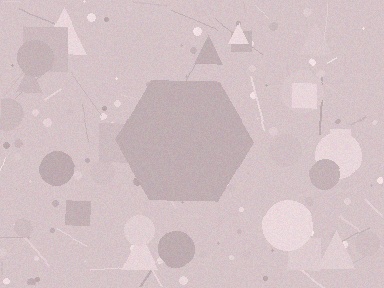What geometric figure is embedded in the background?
A hexagon is embedded in the background.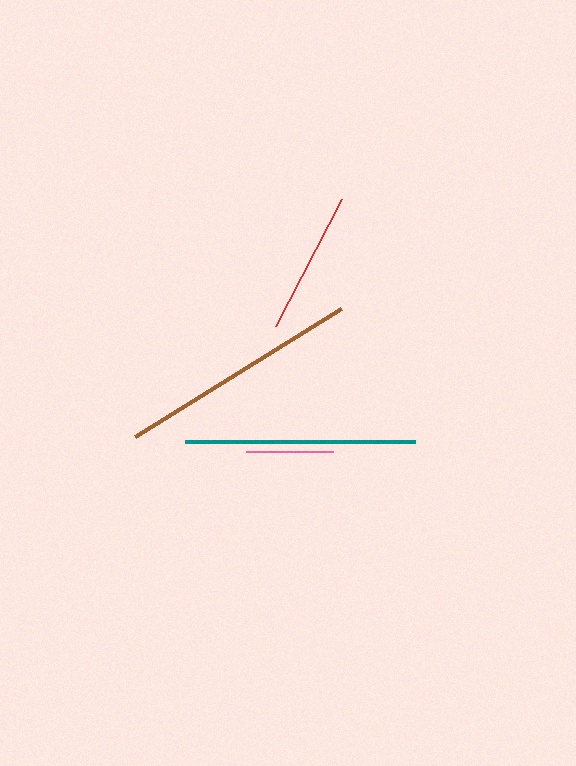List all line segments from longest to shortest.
From longest to shortest: brown, teal, red, pink.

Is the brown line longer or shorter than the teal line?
The brown line is longer than the teal line.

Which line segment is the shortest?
The pink line is the shortest at approximately 87 pixels.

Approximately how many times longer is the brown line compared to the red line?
The brown line is approximately 1.7 times the length of the red line.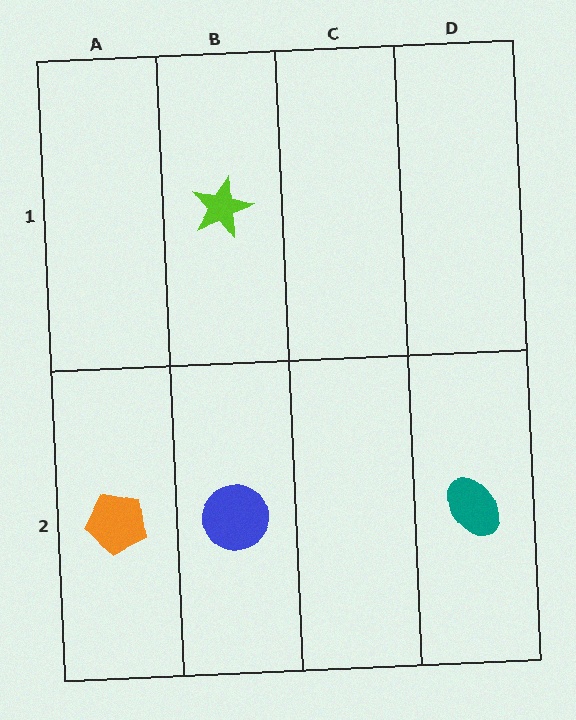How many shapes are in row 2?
3 shapes.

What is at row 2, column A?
An orange pentagon.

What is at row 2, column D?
A teal ellipse.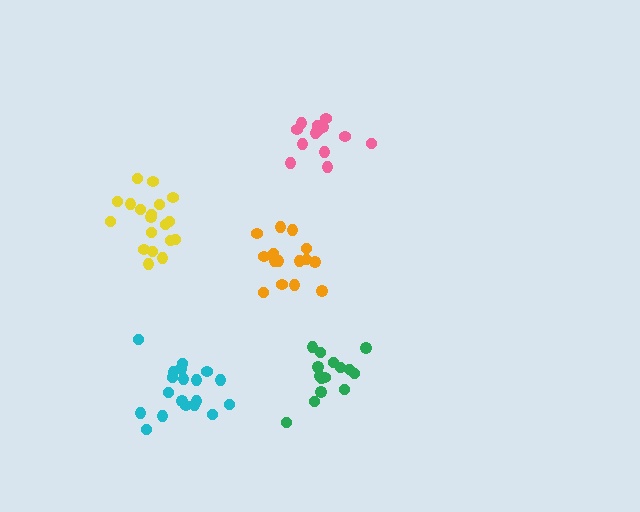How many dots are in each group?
Group 1: 15 dots, Group 2: 19 dots, Group 3: 14 dots, Group 4: 19 dots, Group 5: 15 dots (82 total).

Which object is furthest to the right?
The green cluster is rightmost.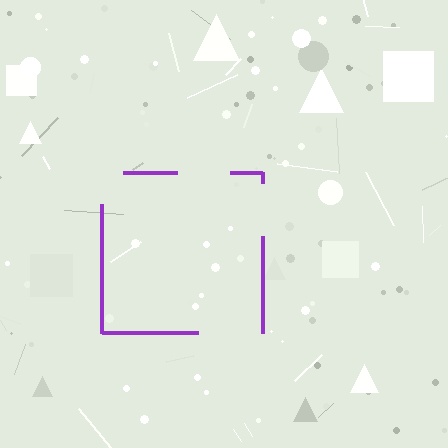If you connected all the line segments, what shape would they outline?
They would outline a square.